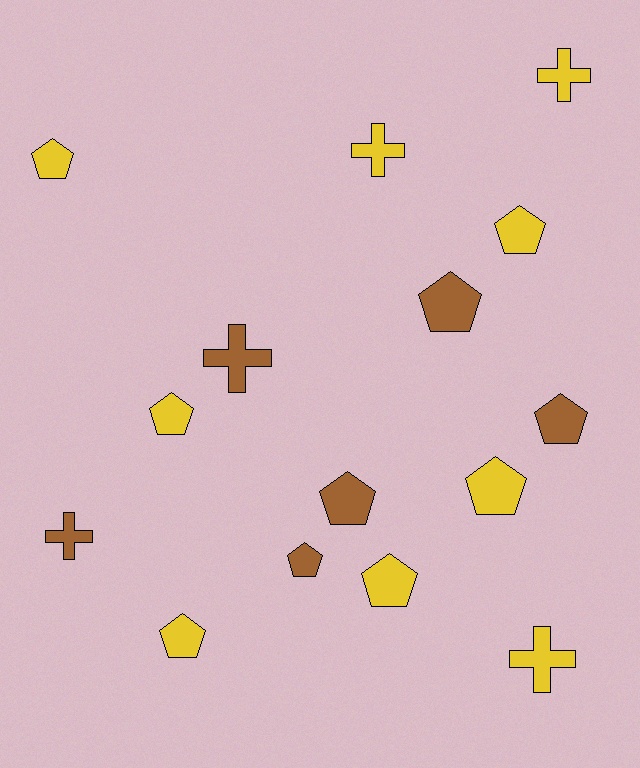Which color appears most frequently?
Yellow, with 9 objects.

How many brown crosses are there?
There are 2 brown crosses.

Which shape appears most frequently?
Pentagon, with 10 objects.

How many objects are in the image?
There are 15 objects.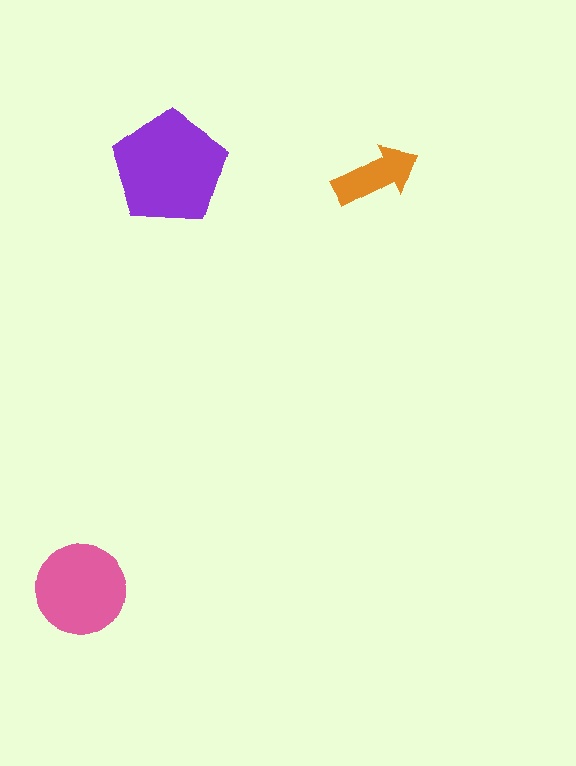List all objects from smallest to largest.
The orange arrow, the pink circle, the purple pentagon.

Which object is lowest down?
The pink circle is bottommost.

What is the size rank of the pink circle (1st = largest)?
2nd.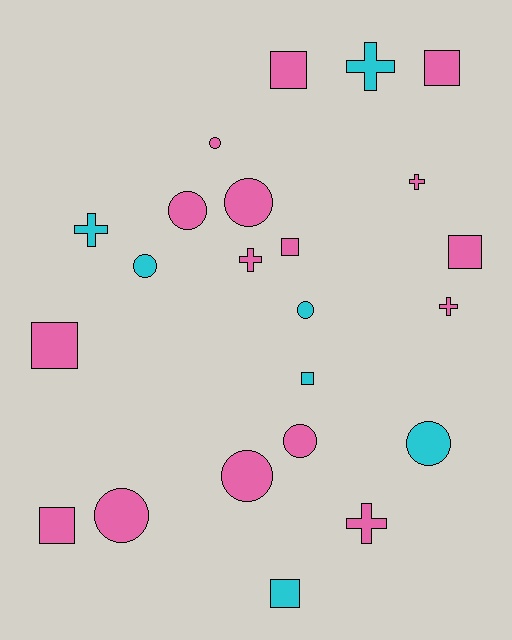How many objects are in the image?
There are 23 objects.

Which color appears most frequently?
Pink, with 16 objects.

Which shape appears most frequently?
Circle, with 9 objects.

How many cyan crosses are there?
There are 2 cyan crosses.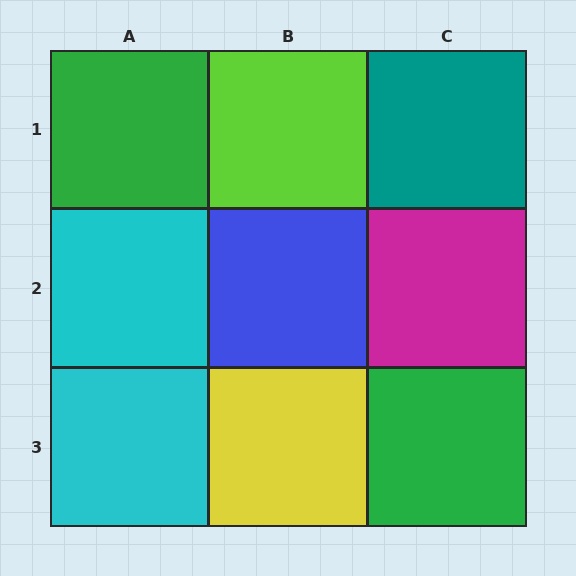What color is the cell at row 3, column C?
Green.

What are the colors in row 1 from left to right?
Green, lime, teal.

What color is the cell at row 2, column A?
Cyan.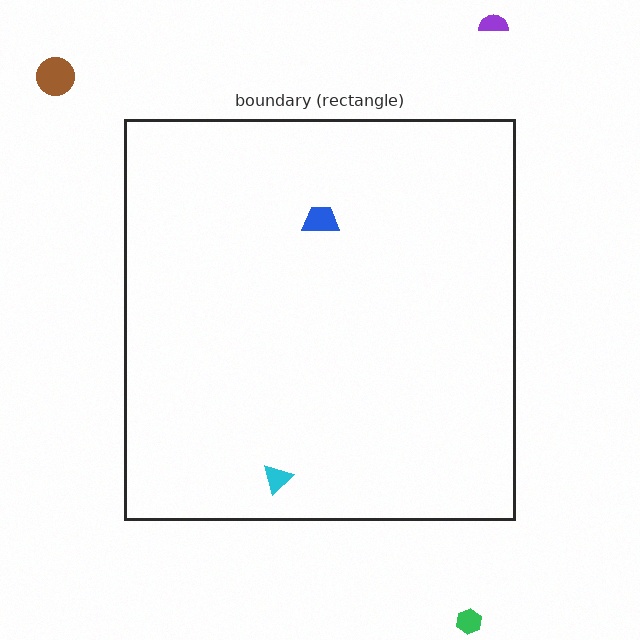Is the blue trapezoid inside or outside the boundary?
Inside.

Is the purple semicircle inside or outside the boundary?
Outside.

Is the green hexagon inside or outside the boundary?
Outside.